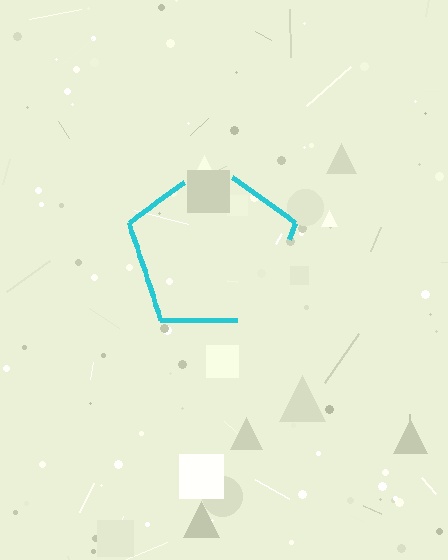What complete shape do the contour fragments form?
The contour fragments form a pentagon.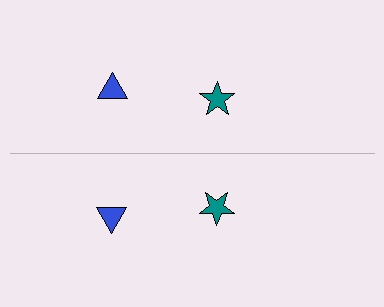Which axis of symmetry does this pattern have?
The pattern has a horizontal axis of symmetry running through the center of the image.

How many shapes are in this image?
There are 4 shapes in this image.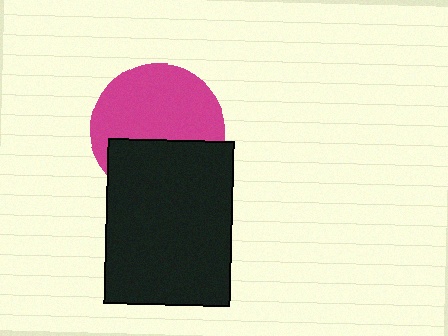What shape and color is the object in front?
The object in front is a black rectangle.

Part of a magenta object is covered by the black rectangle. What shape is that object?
It is a circle.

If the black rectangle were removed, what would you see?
You would see the complete magenta circle.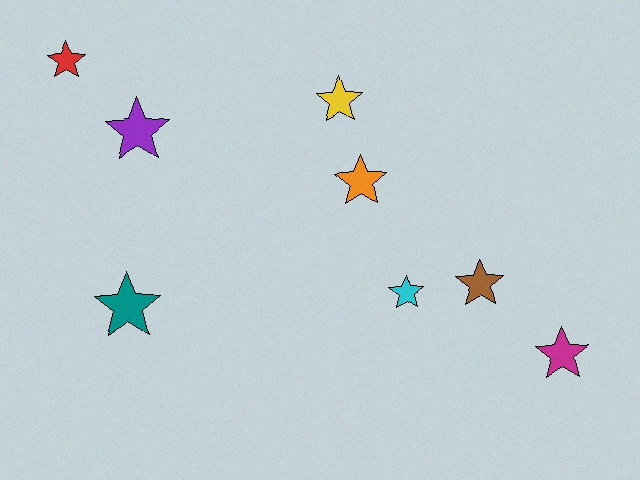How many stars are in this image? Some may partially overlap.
There are 8 stars.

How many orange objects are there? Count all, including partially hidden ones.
There is 1 orange object.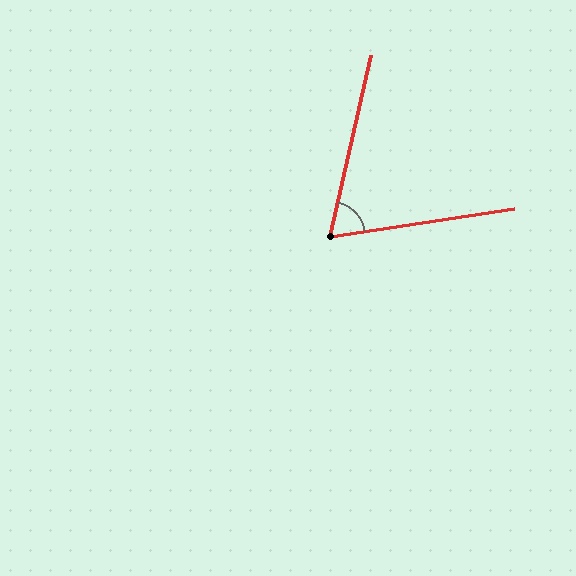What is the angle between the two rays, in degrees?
Approximately 69 degrees.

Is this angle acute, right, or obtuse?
It is acute.